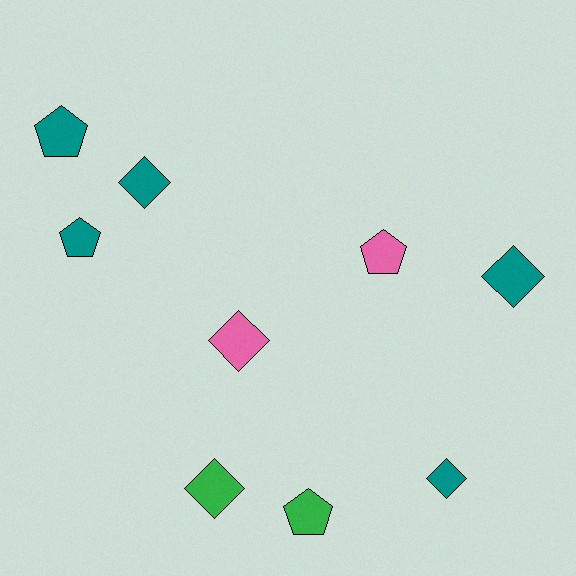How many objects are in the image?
There are 9 objects.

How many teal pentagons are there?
There are 2 teal pentagons.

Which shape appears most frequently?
Diamond, with 5 objects.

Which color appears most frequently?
Teal, with 5 objects.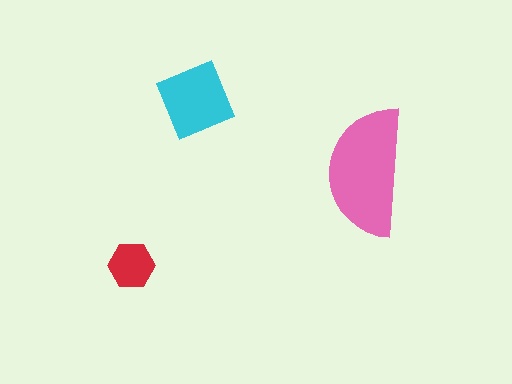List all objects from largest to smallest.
The pink semicircle, the cyan square, the red hexagon.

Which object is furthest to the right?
The pink semicircle is rightmost.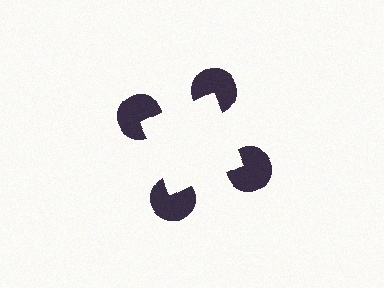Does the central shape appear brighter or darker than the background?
It typically appears slightly brighter than the background, even though no actual brightness change is drawn.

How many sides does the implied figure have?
4 sides.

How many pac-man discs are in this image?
There are 4 — one at each vertex of the illusory square.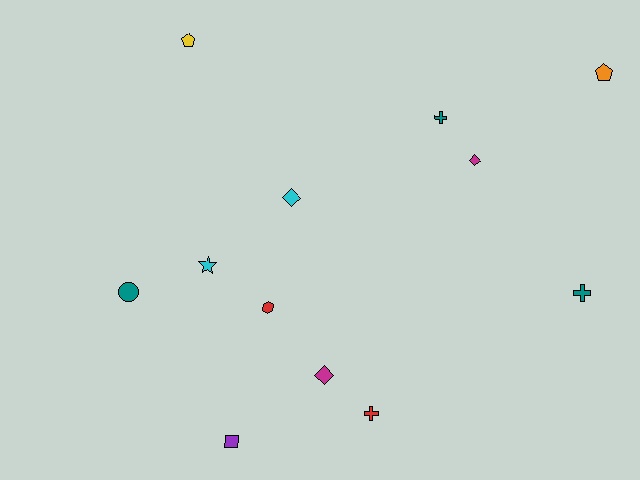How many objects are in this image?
There are 12 objects.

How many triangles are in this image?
There are no triangles.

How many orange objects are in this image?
There is 1 orange object.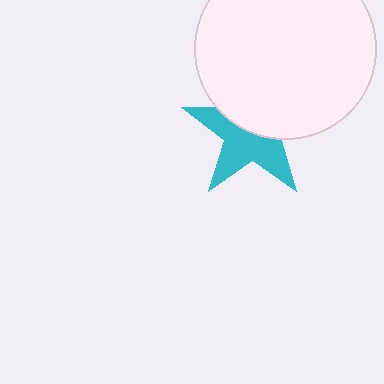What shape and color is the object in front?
The object in front is a white circle.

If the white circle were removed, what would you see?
You would see the complete cyan star.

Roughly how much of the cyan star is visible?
About half of it is visible (roughly 53%).